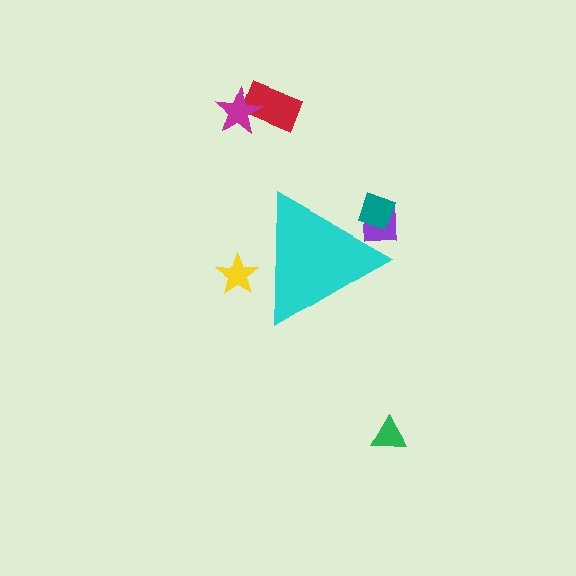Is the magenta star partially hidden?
No, the magenta star is fully visible.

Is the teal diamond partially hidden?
Yes, the teal diamond is partially hidden behind the cyan triangle.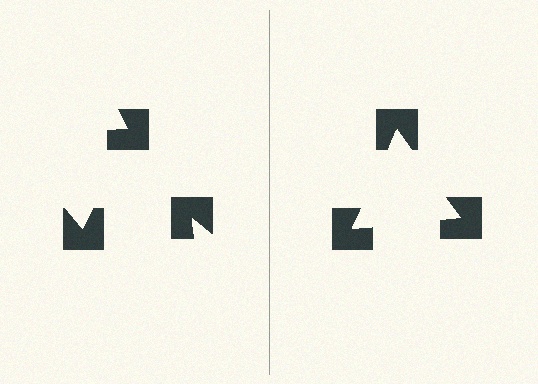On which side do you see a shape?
An illusory triangle appears on the right side. On the left side the wedge cuts are rotated, so no coherent shape forms.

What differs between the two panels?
The notched squares are positioned identically on both sides; only the wedge orientations differ. On the right they align to a triangle; on the left they are misaligned.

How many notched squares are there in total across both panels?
6 — 3 on each side.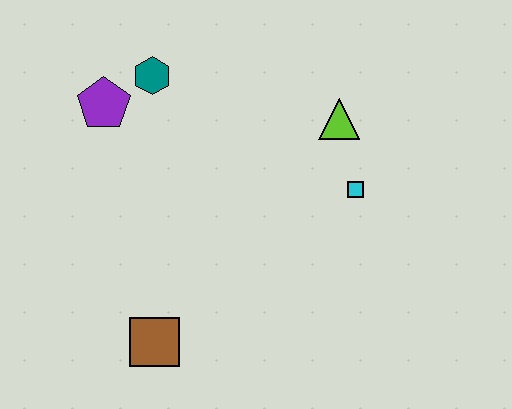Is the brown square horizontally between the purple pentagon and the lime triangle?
Yes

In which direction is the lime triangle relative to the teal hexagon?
The lime triangle is to the right of the teal hexagon.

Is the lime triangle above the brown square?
Yes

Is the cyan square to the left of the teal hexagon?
No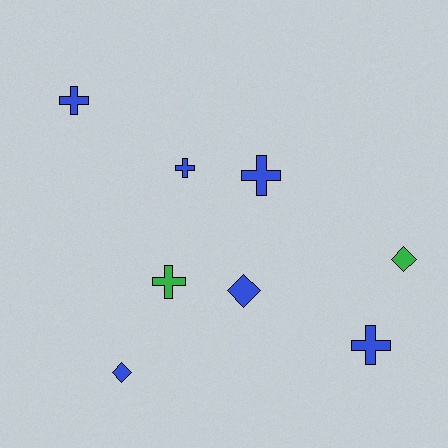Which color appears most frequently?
Blue, with 6 objects.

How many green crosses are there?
There is 1 green cross.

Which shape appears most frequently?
Cross, with 5 objects.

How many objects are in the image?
There are 8 objects.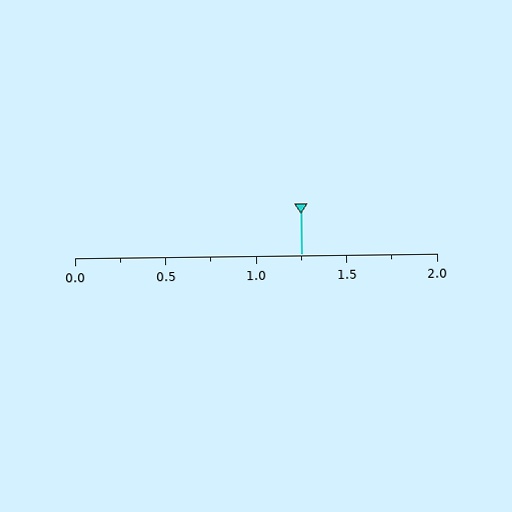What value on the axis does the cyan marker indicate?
The marker indicates approximately 1.25.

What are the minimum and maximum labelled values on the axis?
The axis runs from 0.0 to 2.0.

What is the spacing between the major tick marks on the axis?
The major ticks are spaced 0.5 apart.